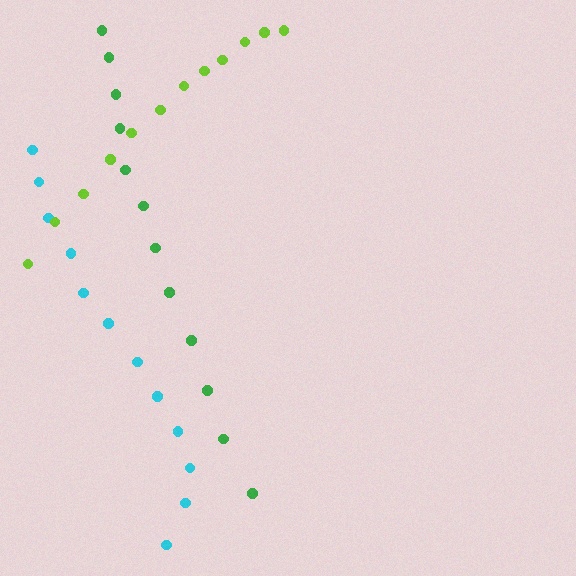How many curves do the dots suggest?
There are 3 distinct paths.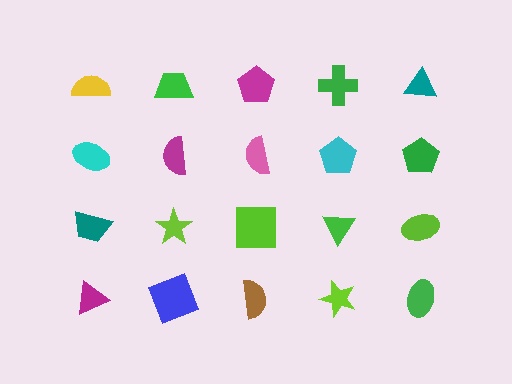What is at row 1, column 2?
A green trapezoid.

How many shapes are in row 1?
5 shapes.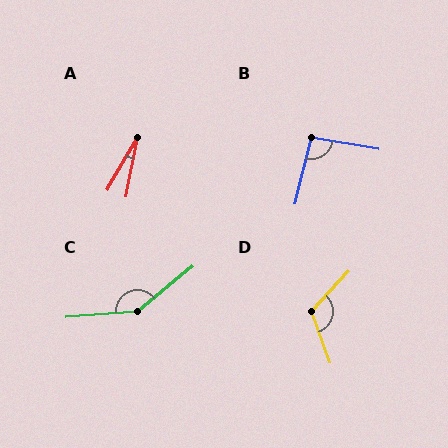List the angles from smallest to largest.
A (20°), B (94°), D (117°), C (145°).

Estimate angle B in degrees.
Approximately 94 degrees.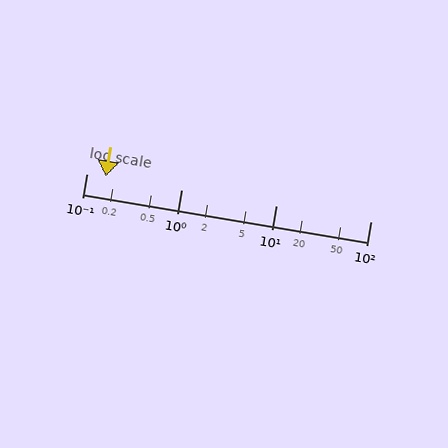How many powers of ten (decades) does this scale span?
The scale spans 3 decades, from 0.1 to 100.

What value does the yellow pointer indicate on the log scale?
The pointer indicates approximately 0.16.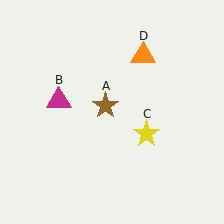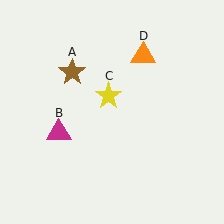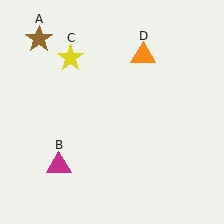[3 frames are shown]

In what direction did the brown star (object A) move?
The brown star (object A) moved up and to the left.